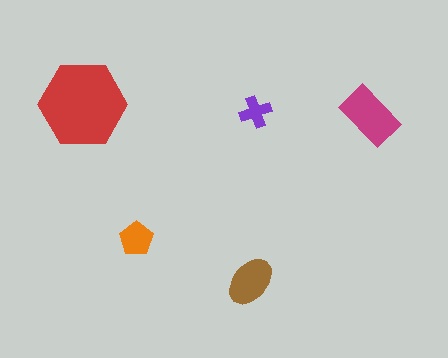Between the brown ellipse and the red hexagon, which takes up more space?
The red hexagon.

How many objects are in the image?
There are 5 objects in the image.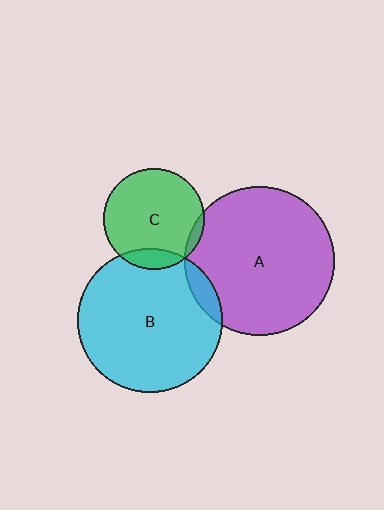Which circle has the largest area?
Circle A (purple).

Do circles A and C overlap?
Yes.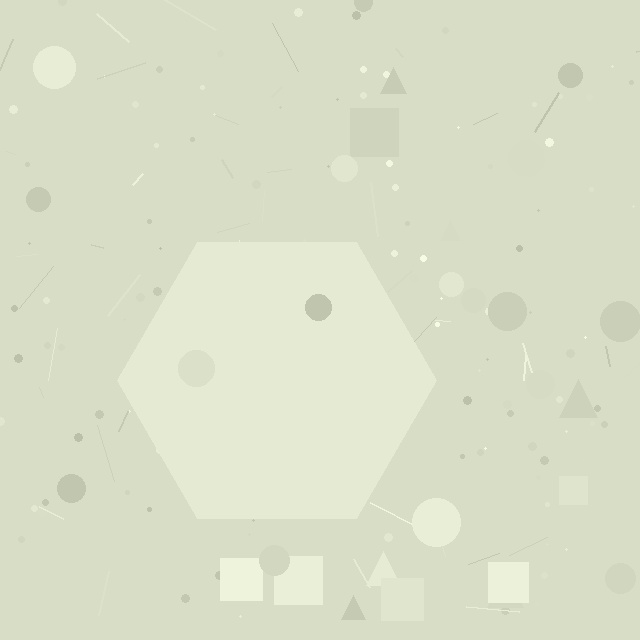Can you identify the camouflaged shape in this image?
The camouflaged shape is a hexagon.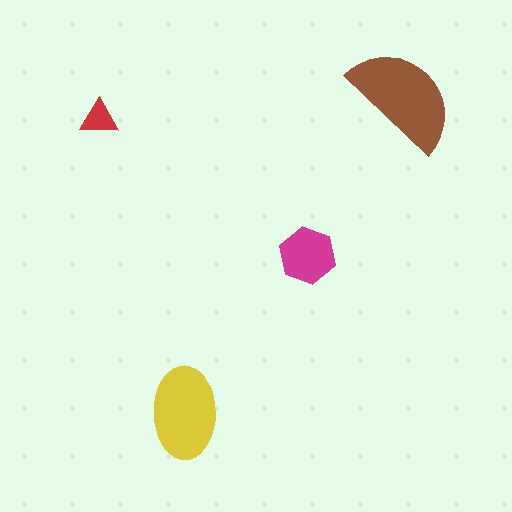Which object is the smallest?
The red triangle.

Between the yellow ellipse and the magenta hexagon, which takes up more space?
The yellow ellipse.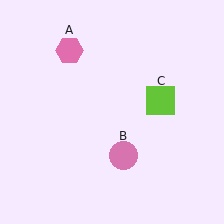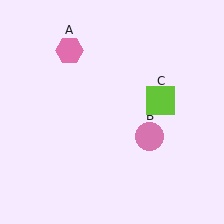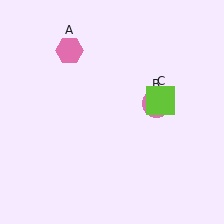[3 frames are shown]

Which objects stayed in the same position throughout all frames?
Pink hexagon (object A) and lime square (object C) remained stationary.